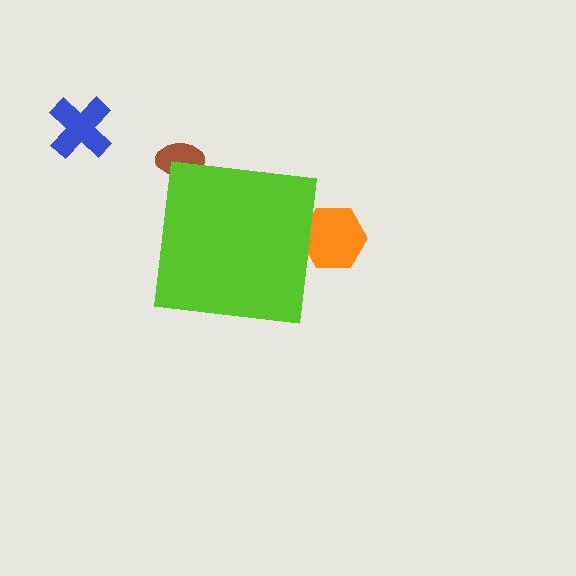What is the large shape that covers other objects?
A lime square.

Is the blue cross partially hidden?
No, the blue cross is fully visible.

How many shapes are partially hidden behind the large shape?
2 shapes are partially hidden.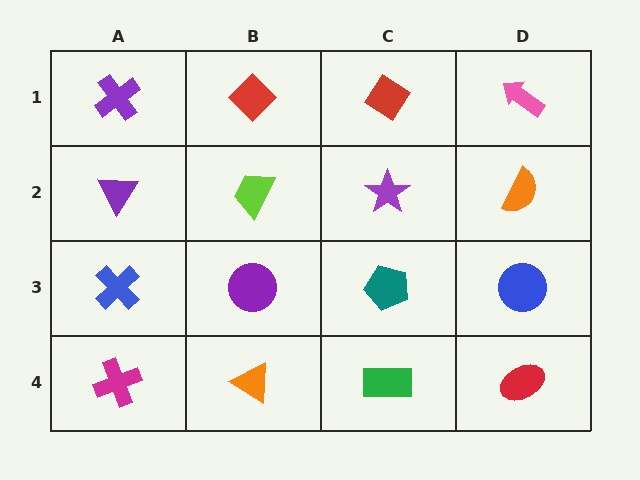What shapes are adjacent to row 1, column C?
A purple star (row 2, column C), a red diamond (row 1, column B), a pink arrow (row 1, column D).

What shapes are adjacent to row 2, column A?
A purple cross (row 1, column A), a blue cross (row 3, column A), a lime trapezoid (row 2, column B).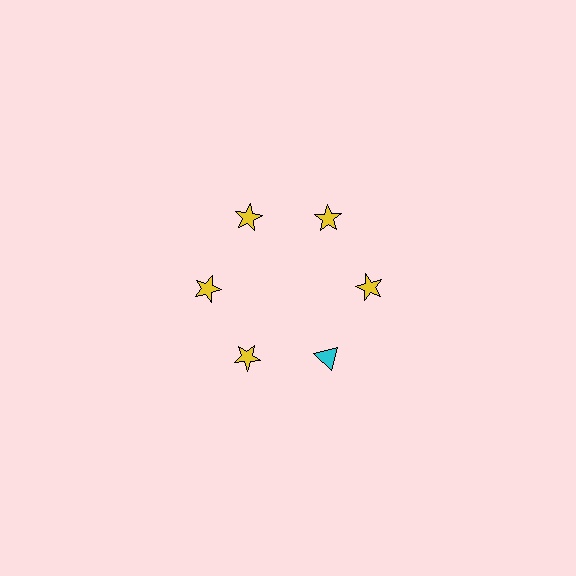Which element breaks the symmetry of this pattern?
The cyan triangle at roughly the 5 o'clock position breaks the symmetry. All other shapes are yellow stars.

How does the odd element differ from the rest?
It differs in both color (cyan instead of yellow) and shape (triangle instead of star).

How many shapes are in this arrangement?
There are 6 shapes arranged in a ring pattern.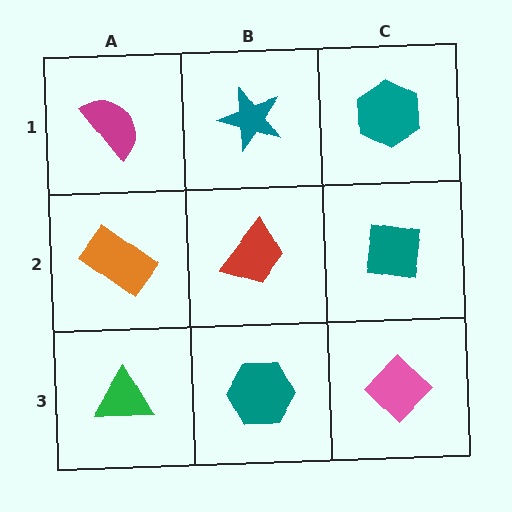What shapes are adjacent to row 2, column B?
A teal star (row 1, column B), a teal hexagon (row 3, column B), an orange rectangle (row 2, column A), a teal square (row 2, column C).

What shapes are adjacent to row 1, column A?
An orange rectangle (row 2, column A), a teal star (row 1, column B).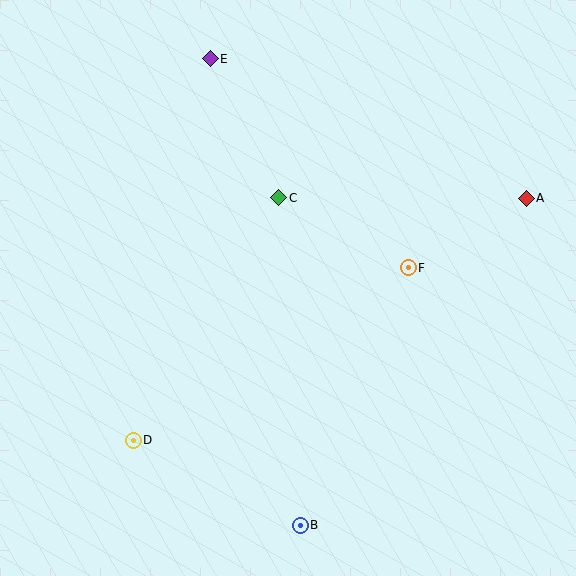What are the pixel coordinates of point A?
Point A is at (526, 198).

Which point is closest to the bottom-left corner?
Point D is closest to the bottom-left corner.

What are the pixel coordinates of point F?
Point F is at (408, 268).